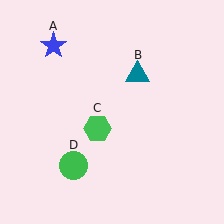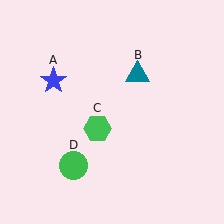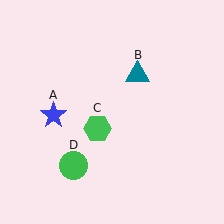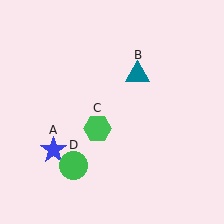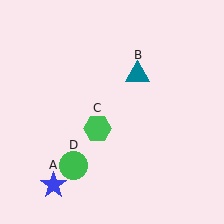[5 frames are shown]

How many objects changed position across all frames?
1 object changed position: blue star (object A).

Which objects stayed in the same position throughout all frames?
Teal triangle (object B) and green hexagon (object C) and green circle (object D) remained stationary.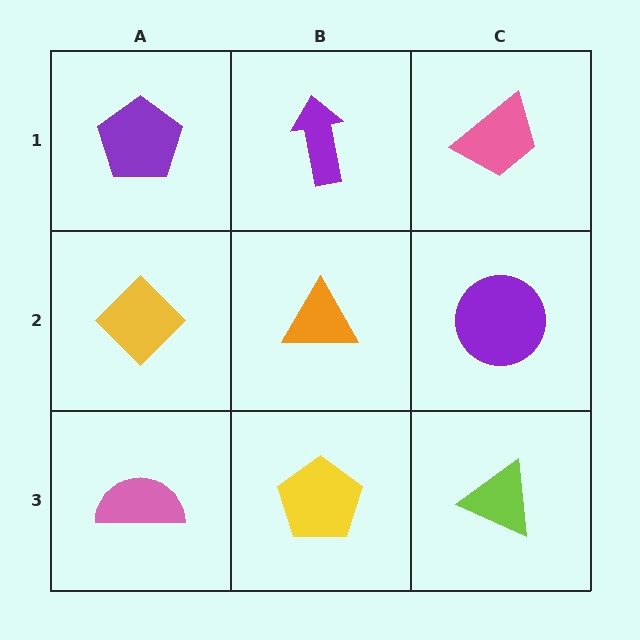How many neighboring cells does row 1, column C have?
2.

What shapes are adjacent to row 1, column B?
An orange triangle (row 2, column B), a purple pentagon (row 1, column A), a pink trapezoid (row 1, column C).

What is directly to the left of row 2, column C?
An orange triangle.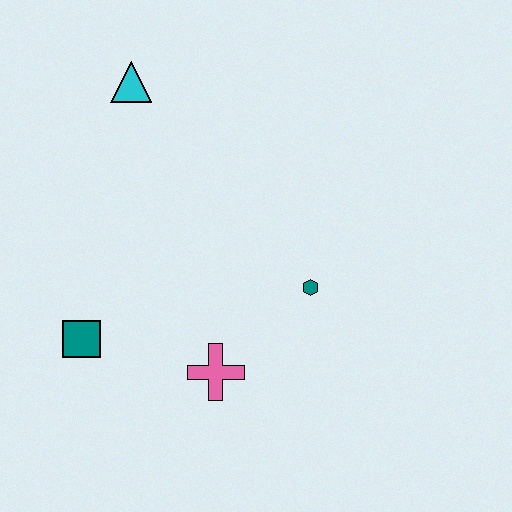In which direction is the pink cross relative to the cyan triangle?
The pink cross is below the cyan triangle.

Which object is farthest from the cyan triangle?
The pink cross is farthest from the cyan triangle.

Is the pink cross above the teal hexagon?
No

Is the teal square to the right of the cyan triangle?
No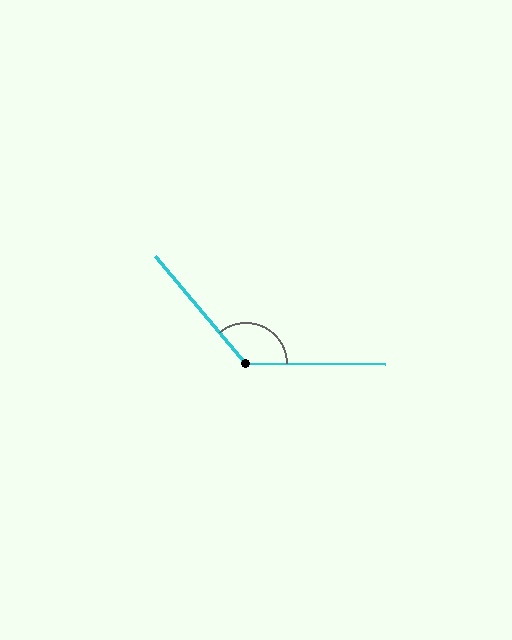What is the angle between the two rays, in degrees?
Approximately 130 degrees.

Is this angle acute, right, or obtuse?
It is obtuse.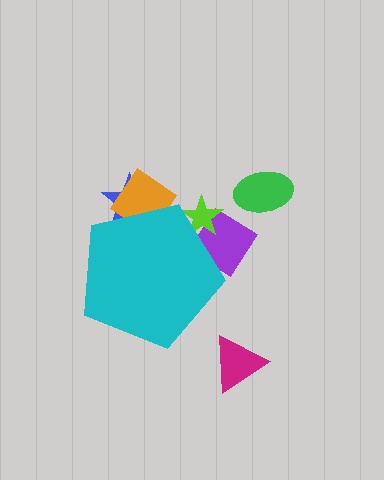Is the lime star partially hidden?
Yes, the lime star is partially hidden behind the cyan pentagon.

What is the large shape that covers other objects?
A cyan pentagon.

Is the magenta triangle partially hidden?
No, the magenta triangle is fully visible.